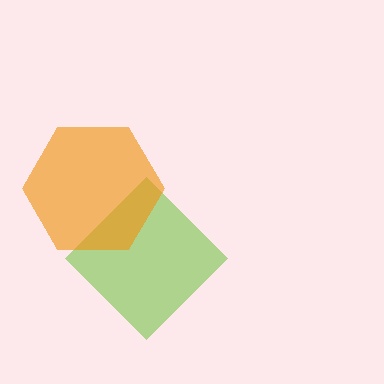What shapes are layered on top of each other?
The layered shapes are: a lime diamond, an orange hexagon.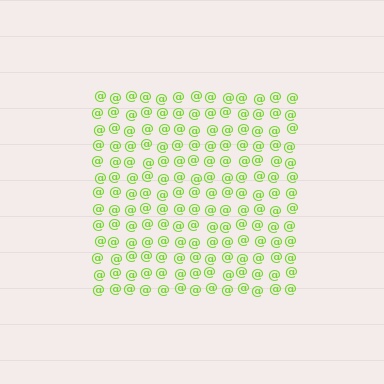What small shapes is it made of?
It is made of small at signs.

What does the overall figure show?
The overall figure shows a square.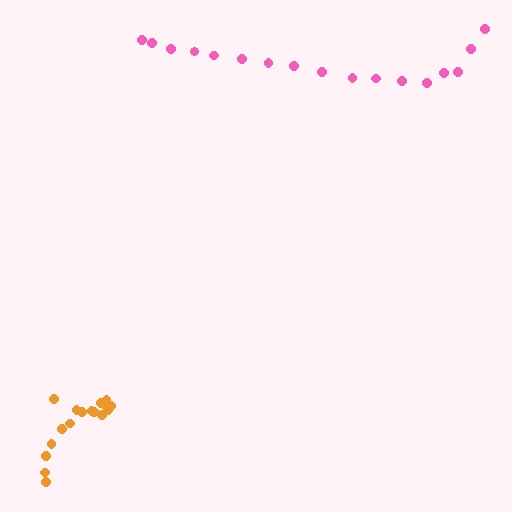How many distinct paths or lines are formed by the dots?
There are 2 distinct paths.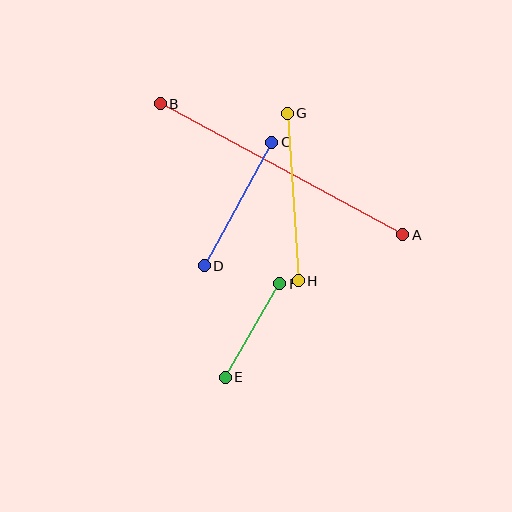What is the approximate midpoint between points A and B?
The midpoint is at approximately (281, 169) pixels.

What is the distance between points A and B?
The distance is approximately 275 pixels.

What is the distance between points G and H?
The distance is approximately 168 pixels.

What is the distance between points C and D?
The distance is approximately 140 pixels.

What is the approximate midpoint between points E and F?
The midpoint is at approximately (253, 331) pixels.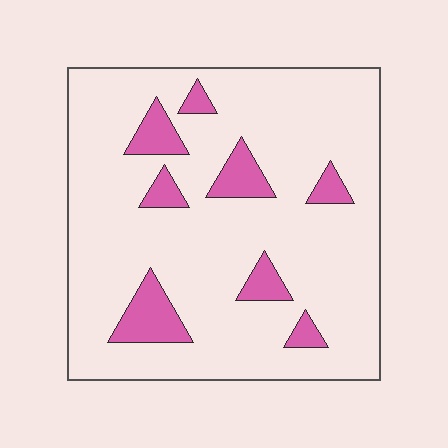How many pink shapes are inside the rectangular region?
8.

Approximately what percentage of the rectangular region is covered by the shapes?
Approximately 15%.